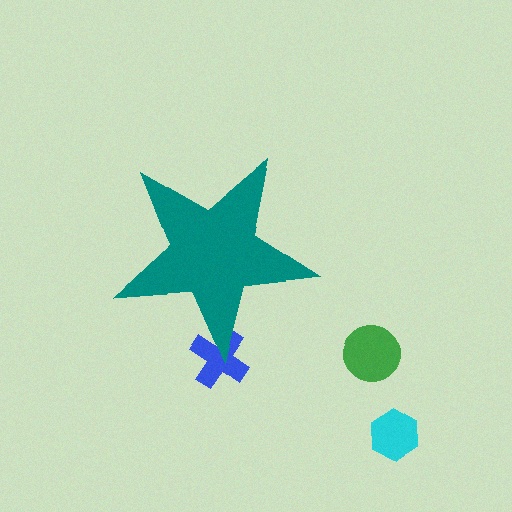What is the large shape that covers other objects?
A teal star.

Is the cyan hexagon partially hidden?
No, the cyan hexagon is fully visible.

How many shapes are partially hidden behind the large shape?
1 shape is partially hidden.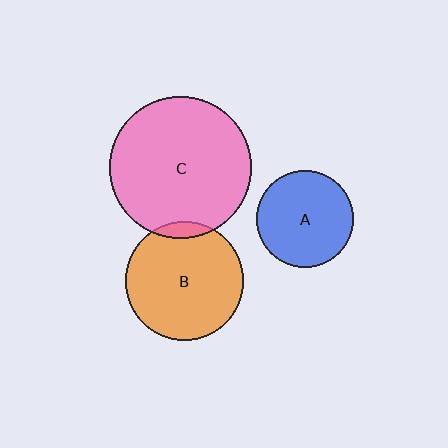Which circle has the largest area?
Circle C (pink).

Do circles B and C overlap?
Yes.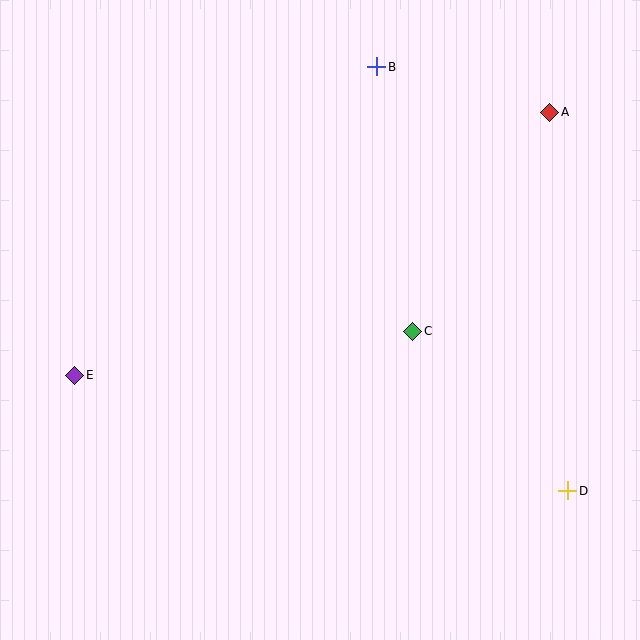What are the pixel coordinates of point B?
Point B is at (377, 67).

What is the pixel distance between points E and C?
The distance between E and C is 341 pixels.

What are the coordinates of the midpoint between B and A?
The midpoint between B and A is at (463, 89).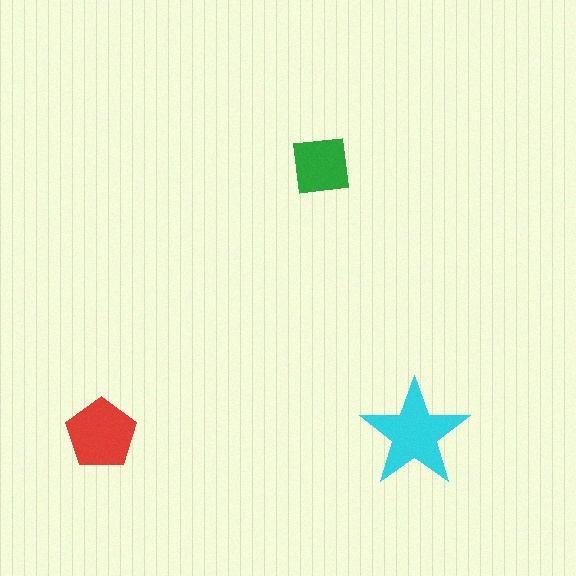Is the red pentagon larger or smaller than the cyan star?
Smaller.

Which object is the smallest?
The green square.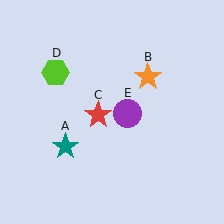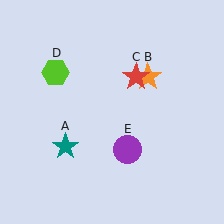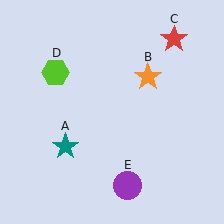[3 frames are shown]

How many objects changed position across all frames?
2 objects changed position: red star (object C), purple circle (object E).